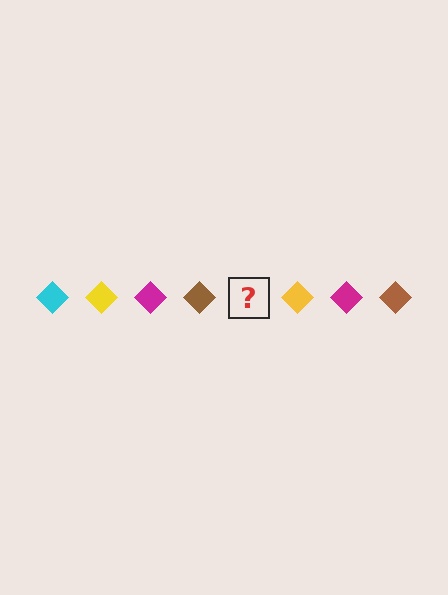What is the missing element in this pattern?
The missing element is a cyan diamond.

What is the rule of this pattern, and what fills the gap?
The rule is that the pattern cycles through cyan, yellow, magenta, brown diamonds. The gap should be filled with a cyan diamond.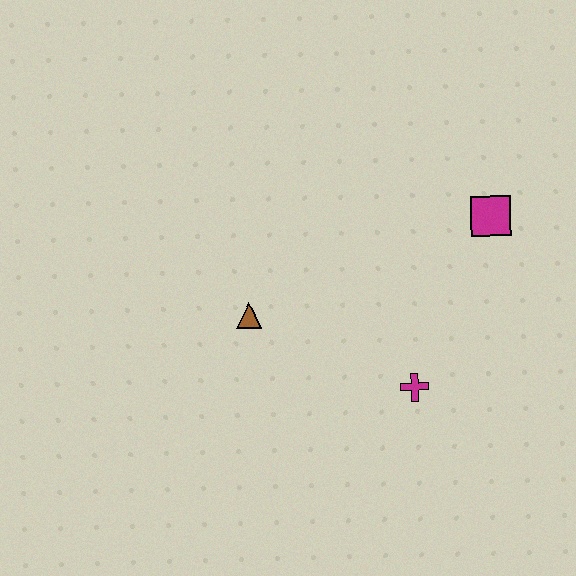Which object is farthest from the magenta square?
The brown triangle is farthest from the magenta square.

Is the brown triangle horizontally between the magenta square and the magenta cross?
No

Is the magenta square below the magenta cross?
No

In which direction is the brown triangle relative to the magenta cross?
The brown triangle is to the left of the magenta cross.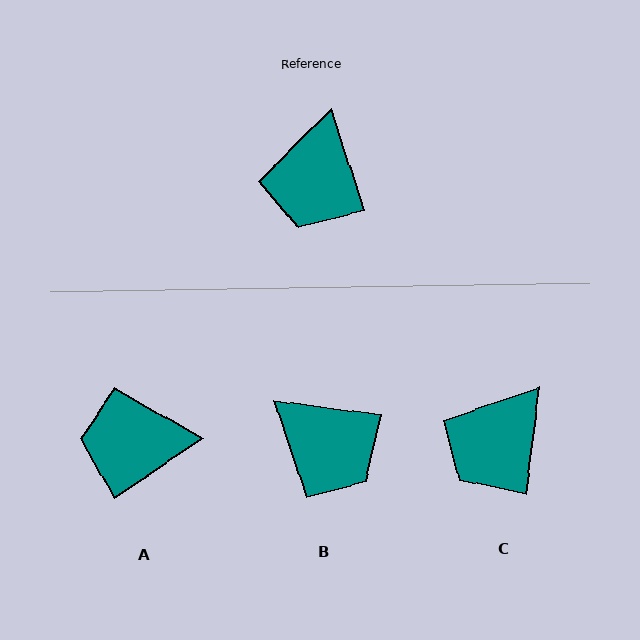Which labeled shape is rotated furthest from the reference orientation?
A, about 75 degrees away.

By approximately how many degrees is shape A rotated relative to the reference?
Approximately 75 degrees clockwise.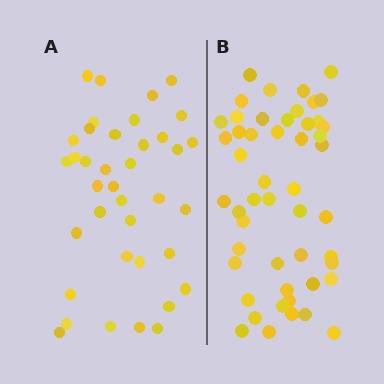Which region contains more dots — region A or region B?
Region B (the right region) has more dots.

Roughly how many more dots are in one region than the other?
Region B has roughly 12 or so more dots than region A.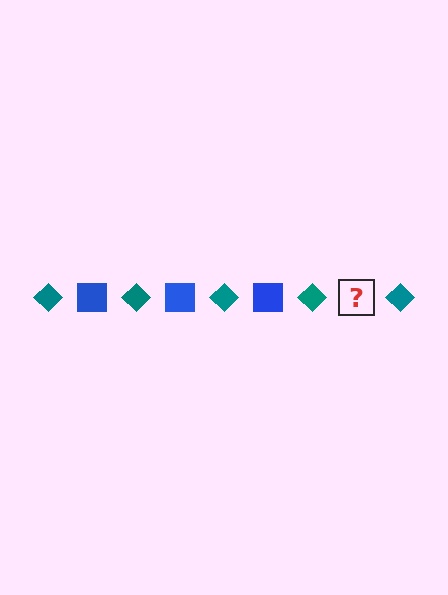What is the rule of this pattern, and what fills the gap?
The rule is that the pattern alternates between teal diamond and blue square. The gap should be filled with a blue square.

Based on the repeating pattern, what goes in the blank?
The blank should be a blue square.